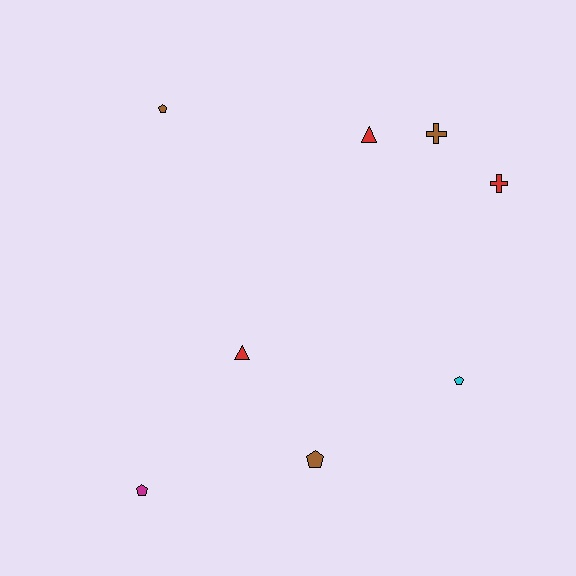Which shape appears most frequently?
Pentagon, with 4 objects.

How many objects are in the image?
There are 8 objects.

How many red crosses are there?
There is 1 red cross.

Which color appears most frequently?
Red, with 3 objects.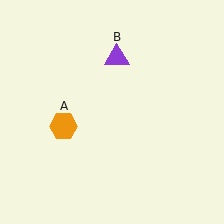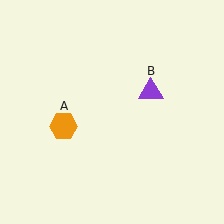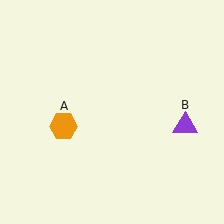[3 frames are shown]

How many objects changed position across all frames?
1 object changed position: purple triangle (object B).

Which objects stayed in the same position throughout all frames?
Orange hexagon (object A) remained stationary.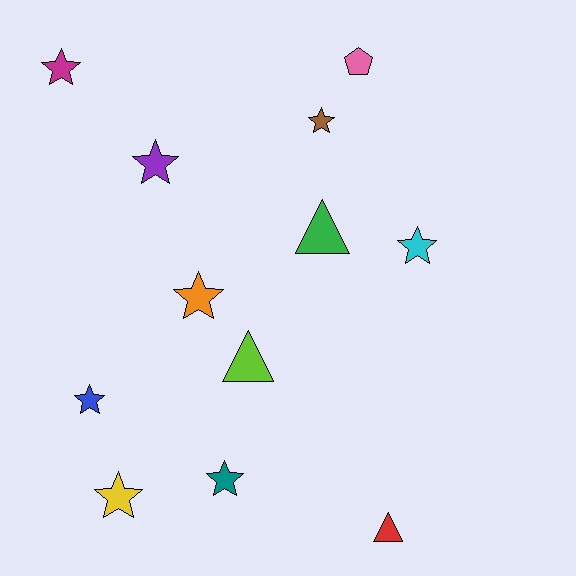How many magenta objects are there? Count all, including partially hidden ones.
There is 1 magenta object.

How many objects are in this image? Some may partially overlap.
There are 12 objects.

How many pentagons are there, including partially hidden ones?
There is 1 pentagon.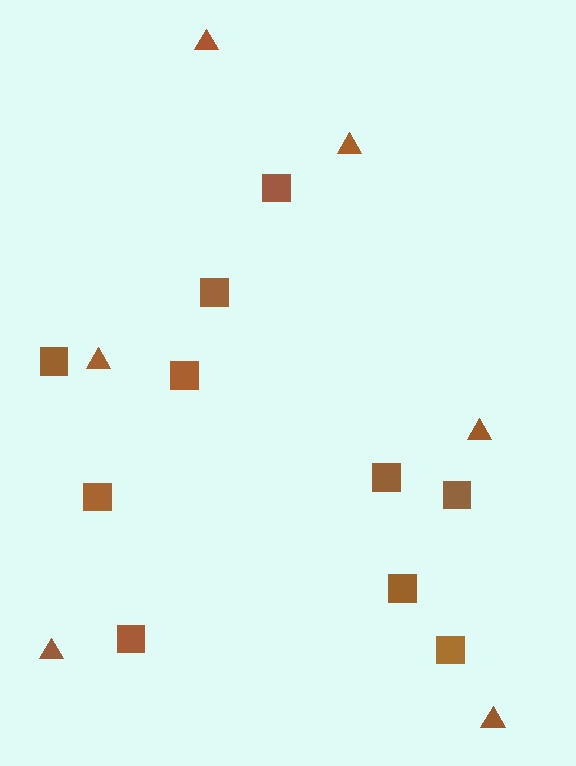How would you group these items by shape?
There are 2 groups: one group of triangles (6) and one group of squares (10).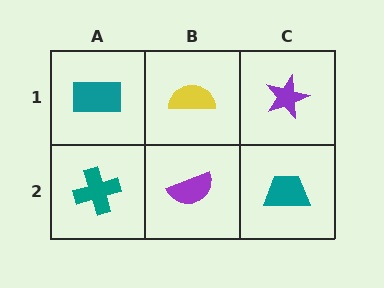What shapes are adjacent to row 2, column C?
A purple star (row 1, column C), a purple semicircle (row 2, column B).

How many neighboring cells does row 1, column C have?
2.